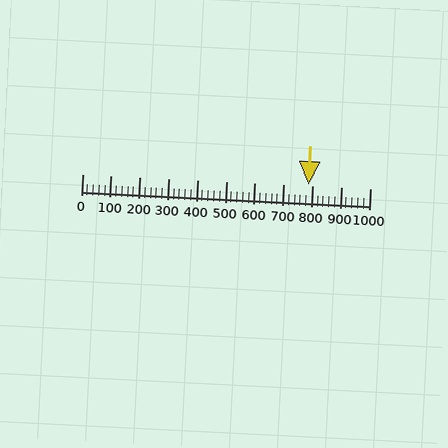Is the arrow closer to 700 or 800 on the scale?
The arrow is closer to 800.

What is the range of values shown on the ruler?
The ruler shows values from 0 to 1000.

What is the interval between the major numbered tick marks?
The major tick marks are spaced 100 units apart.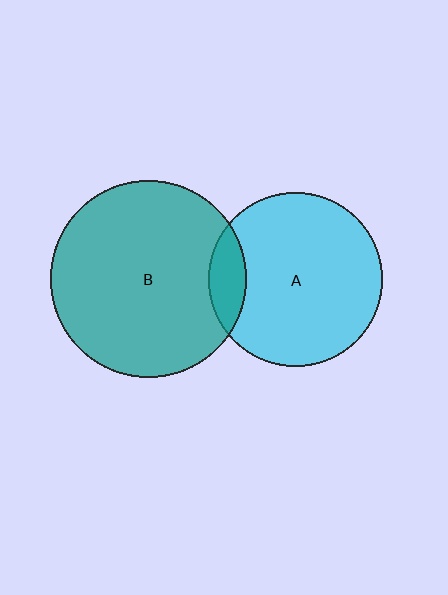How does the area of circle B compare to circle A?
Approximately 1.3 times.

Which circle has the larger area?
Circle B (teal).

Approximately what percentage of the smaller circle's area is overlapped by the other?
Approximately 10%.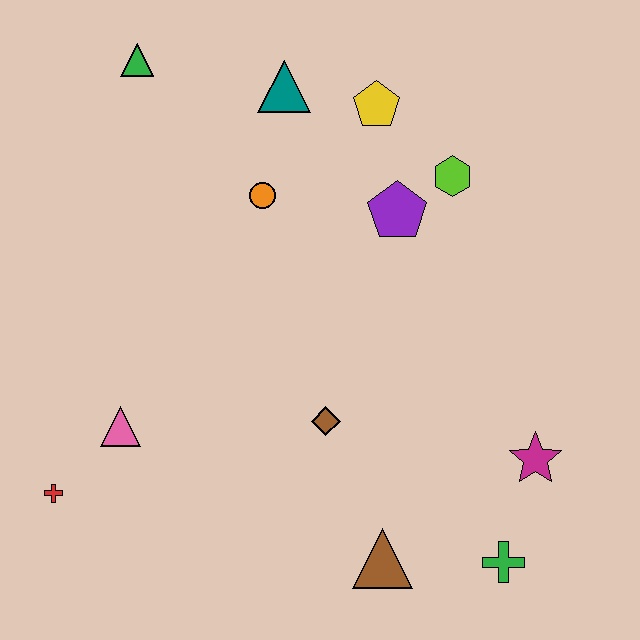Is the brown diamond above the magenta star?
Yes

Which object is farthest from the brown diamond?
The green triangle is farthest from the brown diamond.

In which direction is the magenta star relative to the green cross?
The magenta star is above the green cross.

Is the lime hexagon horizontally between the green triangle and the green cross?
Yes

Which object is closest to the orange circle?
The teal triangle is closest to the orange circle.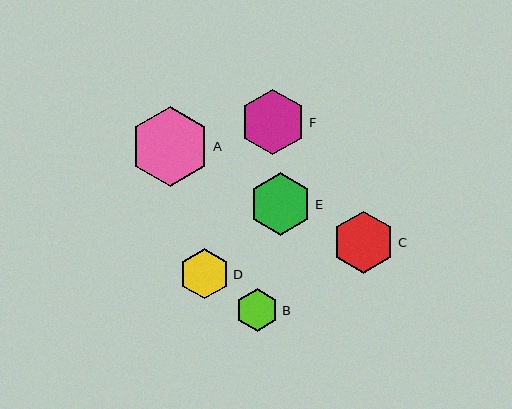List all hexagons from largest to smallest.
From largest to smallest: A, F, E, C, D, B.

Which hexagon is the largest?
Hexagon A is the largest with a size of approximately 80 pixels.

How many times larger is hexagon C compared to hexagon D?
Hexagon C is approximately 1.2 times the size of hexagon D.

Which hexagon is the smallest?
Hexagon B is the smallest with a size of approximately 43 pixels.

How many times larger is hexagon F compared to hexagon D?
Hexagon F is approximately 1.3 times the size of hexagon D.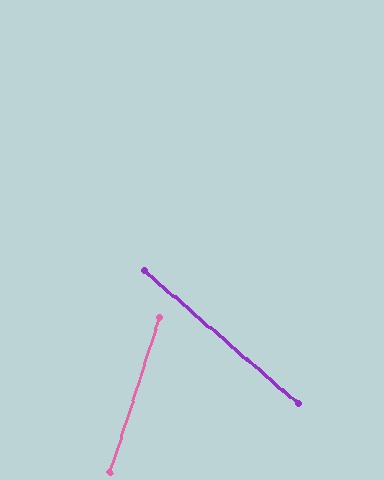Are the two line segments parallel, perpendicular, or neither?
Neither parallel nor perpendicular — they differ by about 67°.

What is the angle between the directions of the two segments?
Approximately 67 degrees.